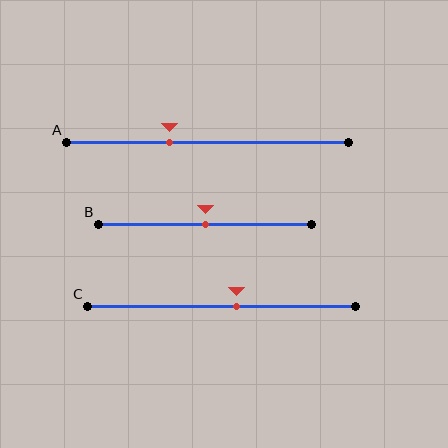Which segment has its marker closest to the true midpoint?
Segment B has its marker closest to the true midpoint.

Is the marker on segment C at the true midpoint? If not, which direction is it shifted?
No, the marker on segment C is shifted to the right by about 6% of the segment length.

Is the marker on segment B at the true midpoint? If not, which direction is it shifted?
Yes, the marker on segment B is at the true midpoint.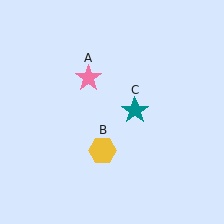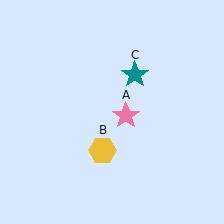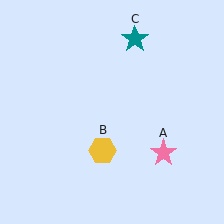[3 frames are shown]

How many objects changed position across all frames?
2 objects changed position: pink star (object A), teal star (object C).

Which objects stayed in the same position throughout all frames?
Yellow hexagon (object B) remained stationary.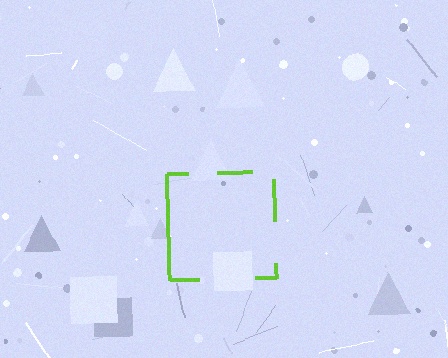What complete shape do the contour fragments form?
The contour fragments form a square.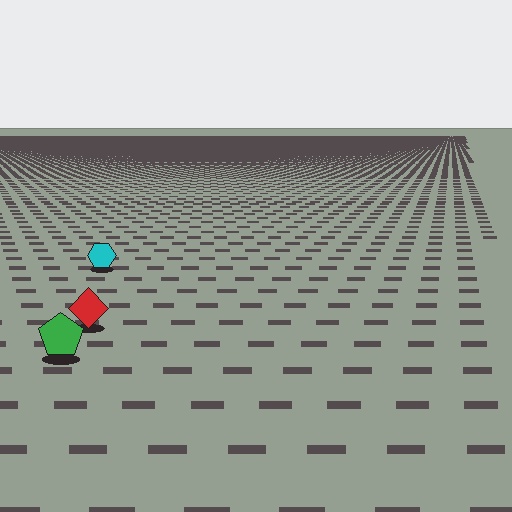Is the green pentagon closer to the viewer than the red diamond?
Yes. The green pentagon is closer — you can tell from the texture gradient: the ground texture is coarser near it.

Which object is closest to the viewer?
The green pentagon is closest. The texture marks near it are larger and more spread out.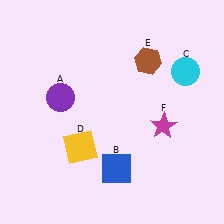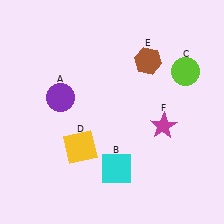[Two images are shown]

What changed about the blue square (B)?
In Image 1, B is blue. In Image 2, it changed to cyan.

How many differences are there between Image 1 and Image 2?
There are 2 differences between the two images.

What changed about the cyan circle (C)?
In Image 1, C is cyan. In Image 2, it changed to lime.